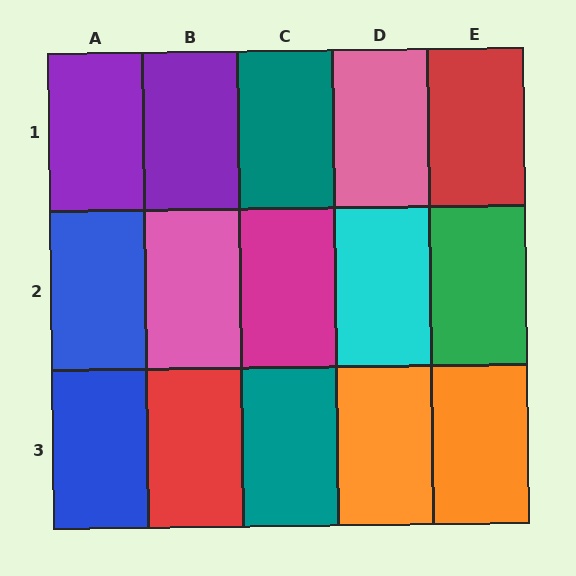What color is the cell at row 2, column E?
Green.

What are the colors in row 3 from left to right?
Blue, red, teal, orange, orange.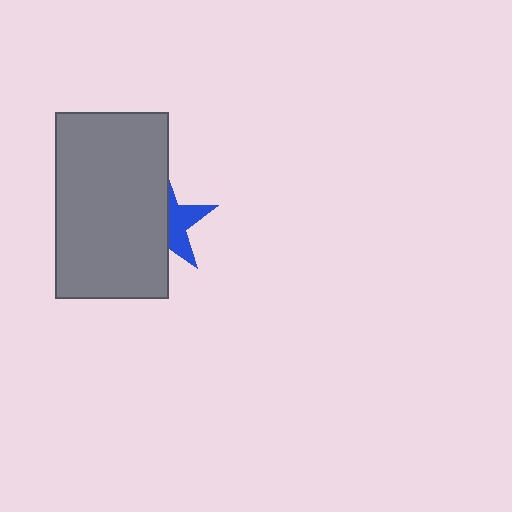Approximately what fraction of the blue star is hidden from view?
Roughly 60% of the blue star is hidden behind the gray rectangle.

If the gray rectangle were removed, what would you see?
You would see the complete blue star.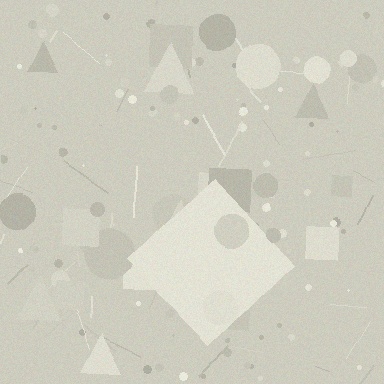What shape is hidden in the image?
A diamond is hidden in the image.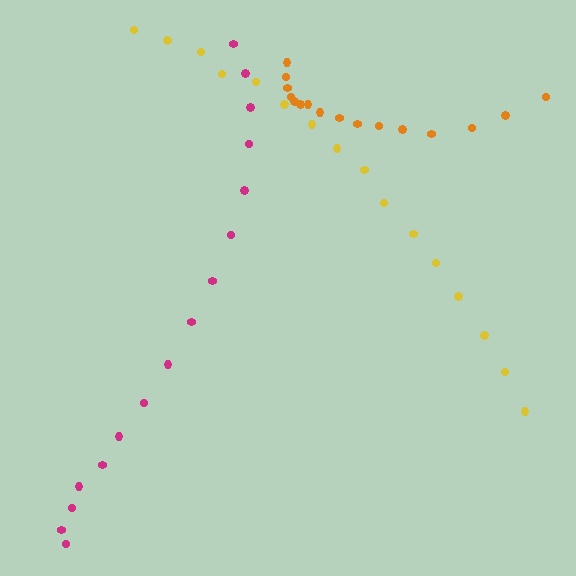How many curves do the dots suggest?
There are 3 distinct paths.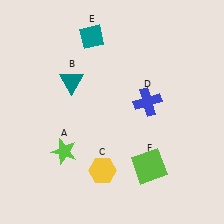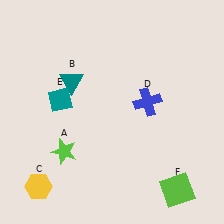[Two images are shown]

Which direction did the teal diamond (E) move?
The teal diamond (E) moved down.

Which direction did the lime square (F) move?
The lime square (F) moved right.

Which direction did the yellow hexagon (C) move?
The yellow hexagon (C) moved left.